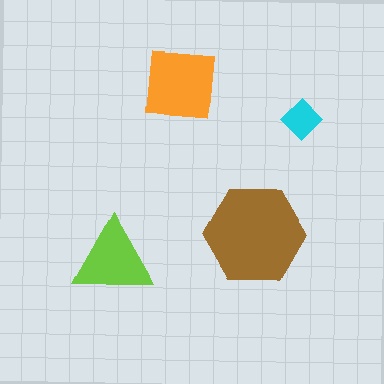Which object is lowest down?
The lime triangle is bottommost.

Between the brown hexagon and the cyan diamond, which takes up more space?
The brown hexagon.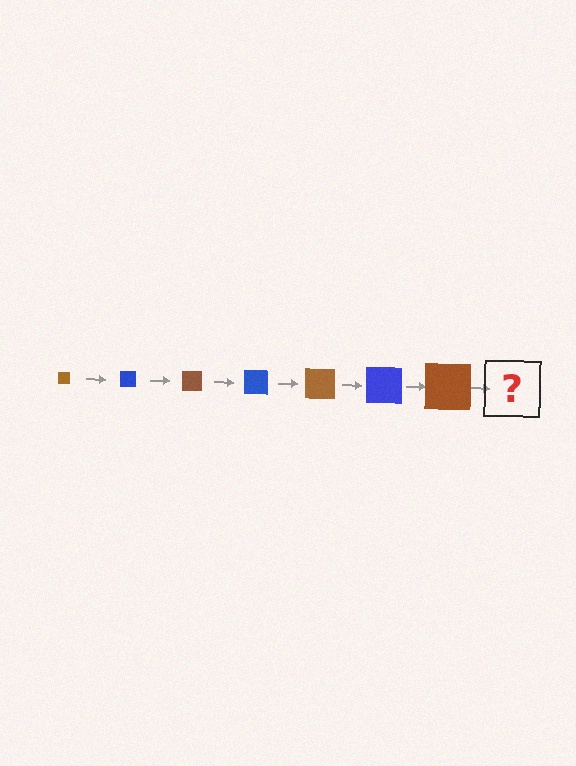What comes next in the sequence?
The next element should be a blue square, larger than the previous one.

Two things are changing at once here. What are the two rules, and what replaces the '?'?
The two rules are that the square grows larger each step and the color cycles through brown and blue. The '?' should be a blue square, larger than the previous one.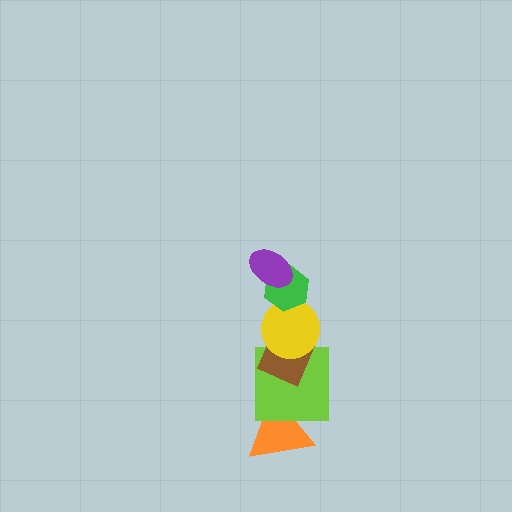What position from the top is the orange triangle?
The orange triangle is 6th from the top.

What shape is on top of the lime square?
The brown diamond is on top of the lime square.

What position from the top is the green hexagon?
The green hexagon is 2nd from the top.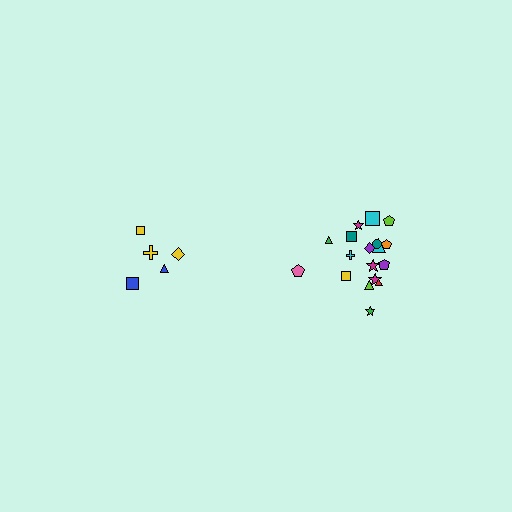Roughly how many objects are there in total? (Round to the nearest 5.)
Roughly 25 objects in total.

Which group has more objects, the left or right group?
The right group.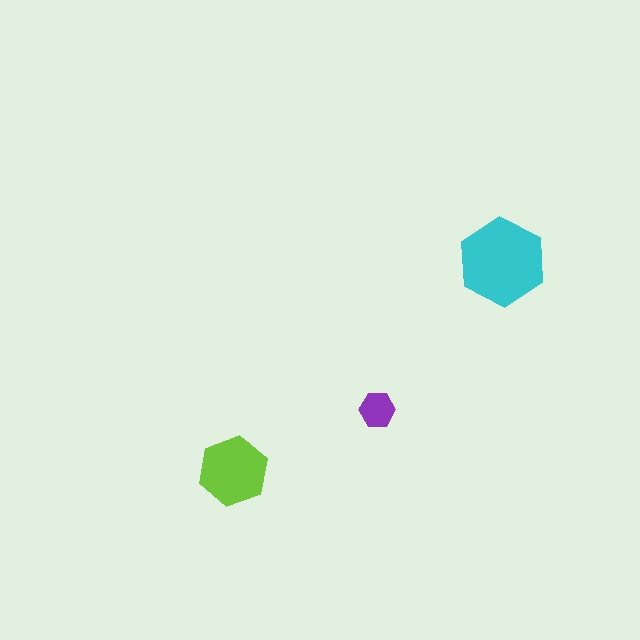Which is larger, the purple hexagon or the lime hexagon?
The lime one.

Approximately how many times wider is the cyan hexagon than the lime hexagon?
About 1.5 times wider.